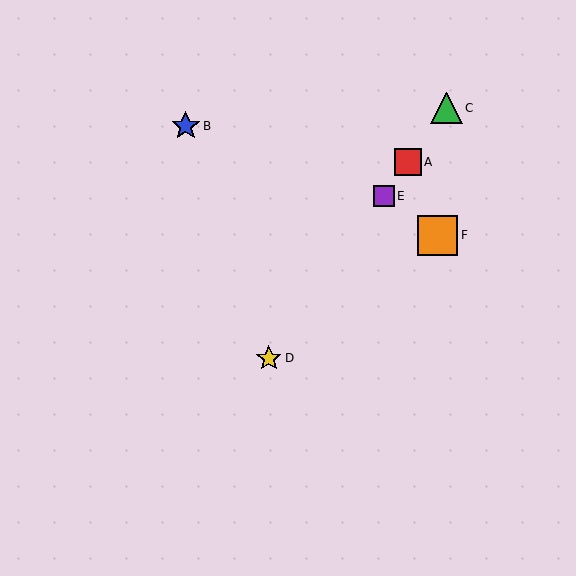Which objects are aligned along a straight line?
Objects A, C, D, E are aligned along a straight line.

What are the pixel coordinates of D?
Object D is at (269, 358).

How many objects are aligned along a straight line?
4 objects (A, C, D, E) are aligned along a straight line.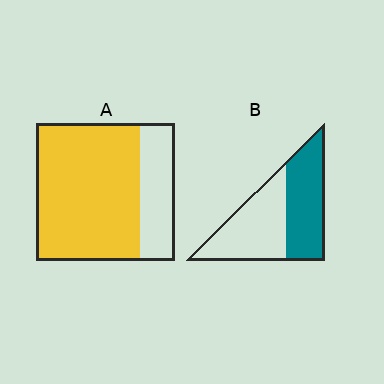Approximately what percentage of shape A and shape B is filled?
A is approximately 75% and B is approximately 50%.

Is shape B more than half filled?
Roughly half.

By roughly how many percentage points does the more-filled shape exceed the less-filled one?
By roughly 25 percentage points (A over B).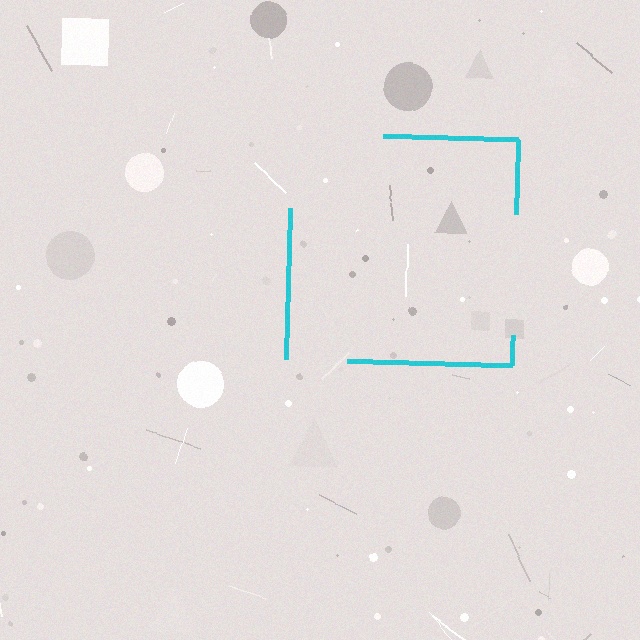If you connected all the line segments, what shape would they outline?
They would outline a square.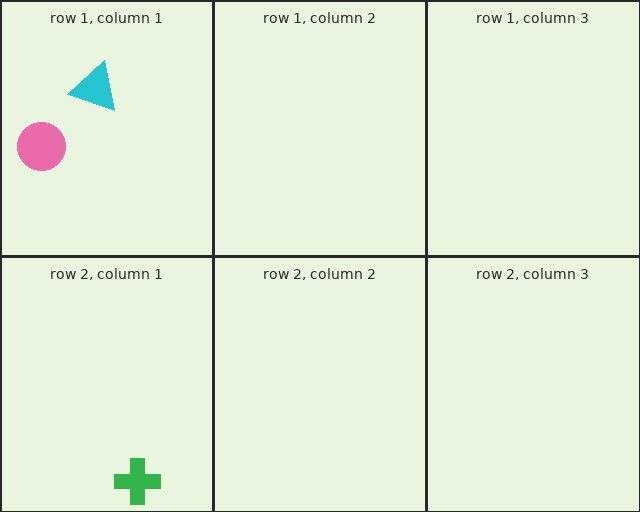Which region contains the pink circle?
The row 1, column 1 region.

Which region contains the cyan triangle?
The row 1, column 1 region.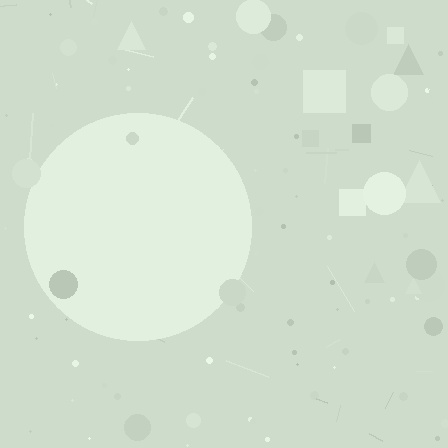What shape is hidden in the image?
A circle is hidden in the image.